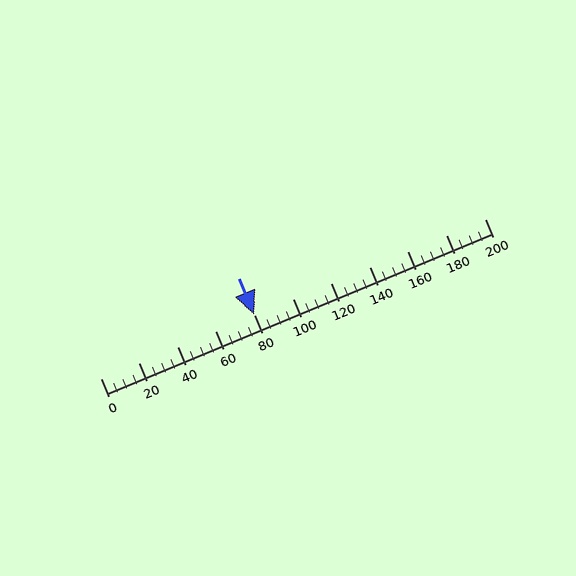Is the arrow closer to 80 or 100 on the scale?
The arrow is closer to 80.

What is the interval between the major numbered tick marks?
The major tick marks are spaced 20 units apart.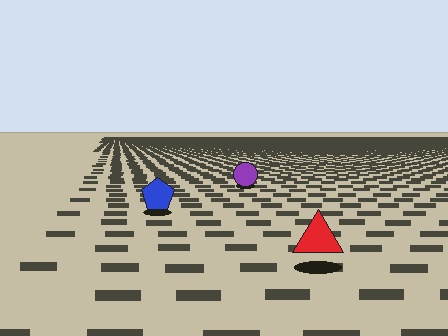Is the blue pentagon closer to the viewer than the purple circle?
Yes. The blue pentagon is closer — you can tell from the texture gradient: the ground texture is coarser near it.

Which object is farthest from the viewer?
The purple circle is farthest from the viewer. It appears smaller and the ground texture around it is denser.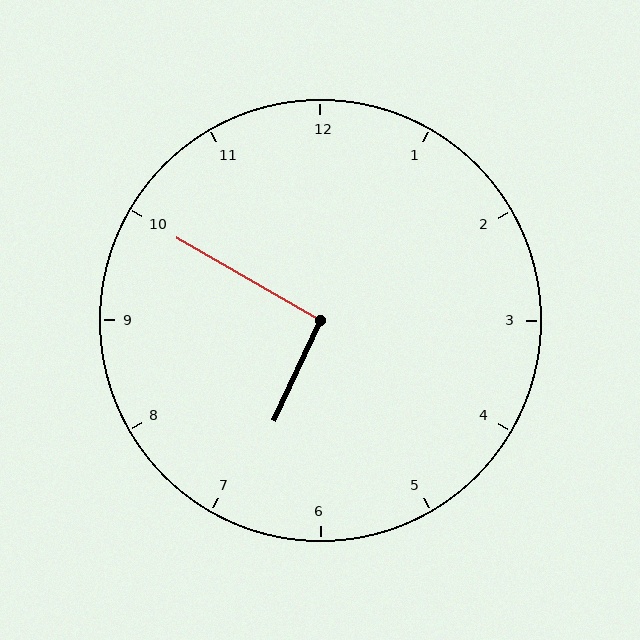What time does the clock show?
6:50.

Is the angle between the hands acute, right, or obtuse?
It is right.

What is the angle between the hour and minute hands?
Approximately 95 degrees.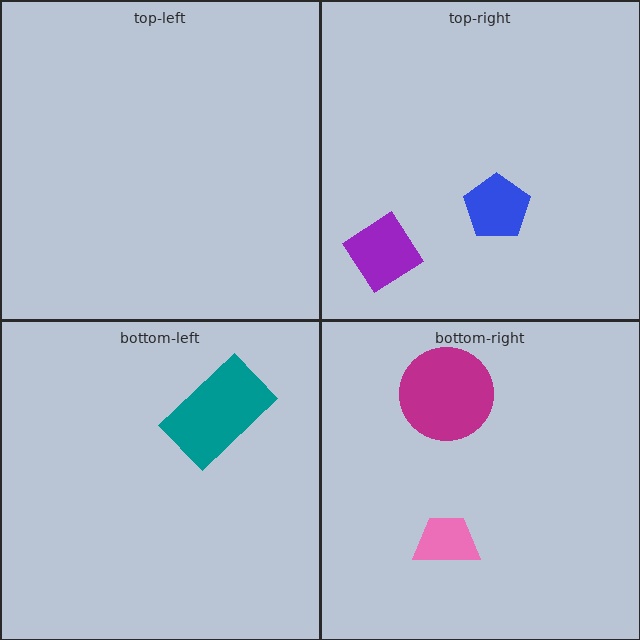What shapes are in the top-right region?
The blue pentagon, the purple diamond.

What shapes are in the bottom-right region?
The pink trapezoid, the magenta circle.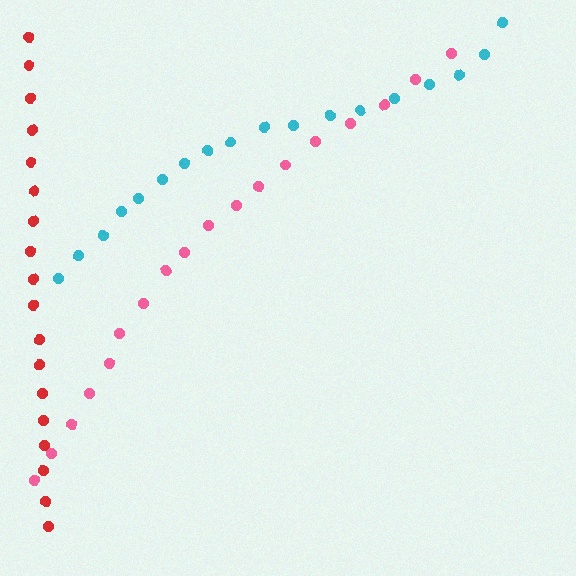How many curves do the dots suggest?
There are 3 distinct paths.